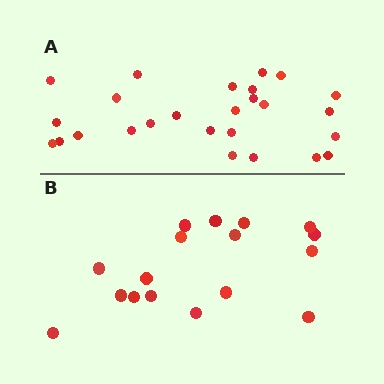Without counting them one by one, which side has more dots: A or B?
Region A (the top region) has more dots.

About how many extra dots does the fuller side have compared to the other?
Region A has roughly 8 or so more dots than region B.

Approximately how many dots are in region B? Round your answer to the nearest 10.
About 20 dots. (The exact count is 17, which rounds to 20.)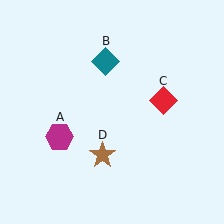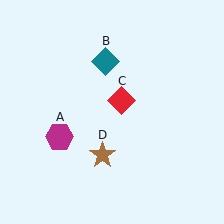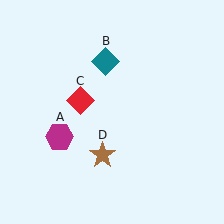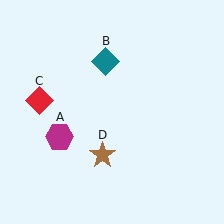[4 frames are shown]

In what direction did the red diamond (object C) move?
The red diamond (object C) moved left.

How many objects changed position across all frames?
1 object changed position: red diamond (object C).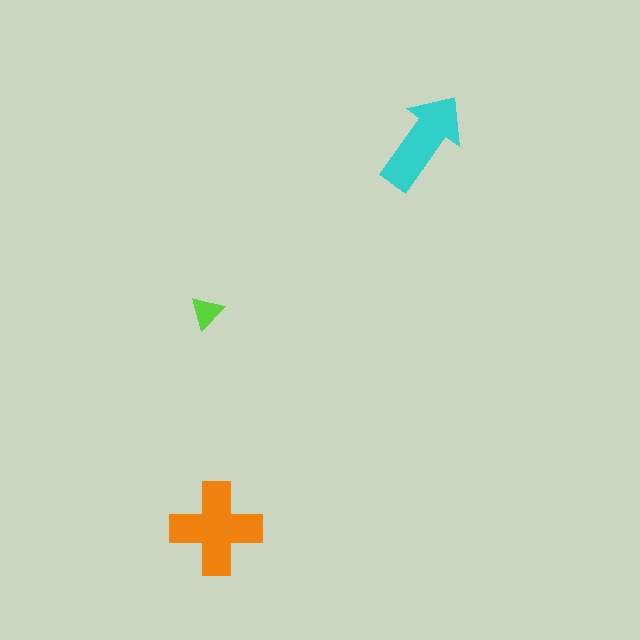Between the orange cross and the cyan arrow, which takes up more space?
The orange cross.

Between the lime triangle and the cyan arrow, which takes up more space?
The cyan arrow.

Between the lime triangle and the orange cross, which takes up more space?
The orange cross.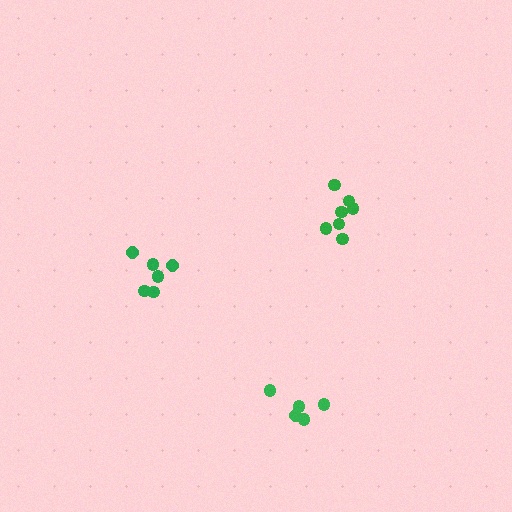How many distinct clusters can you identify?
There are 3 distinct clusters.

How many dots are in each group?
Group 1: 5 dots, Group 2: 6 dots, Group 3: 7 dots (18 total).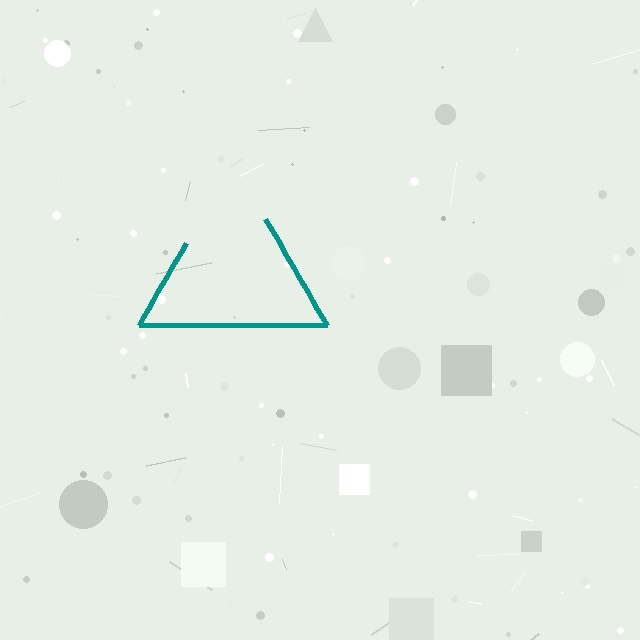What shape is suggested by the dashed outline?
The dashed outline suggests a triangle.